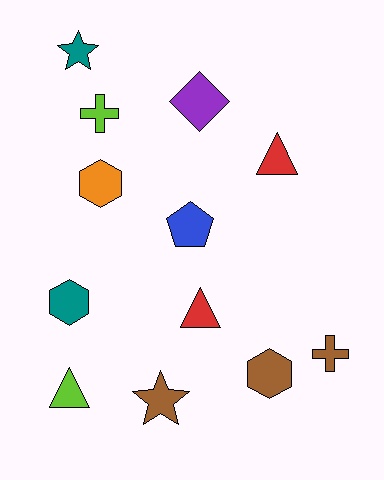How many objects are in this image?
There are 12 objects.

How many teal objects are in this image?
There are 2 teal objects.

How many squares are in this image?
There are no squares.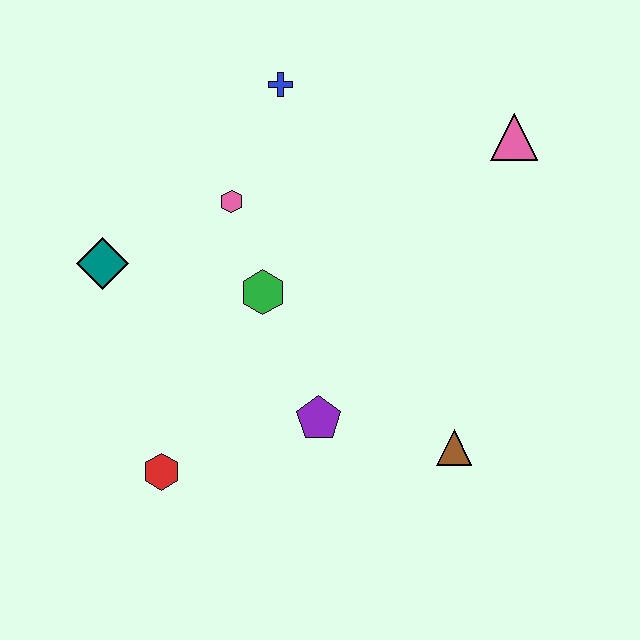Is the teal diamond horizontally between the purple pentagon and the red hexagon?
No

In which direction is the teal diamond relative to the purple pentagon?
The teal diamond is to the left of the purple pentagon.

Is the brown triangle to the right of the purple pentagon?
Yes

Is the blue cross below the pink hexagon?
No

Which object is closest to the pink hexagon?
The green hexagon is closest to the pink hexagon.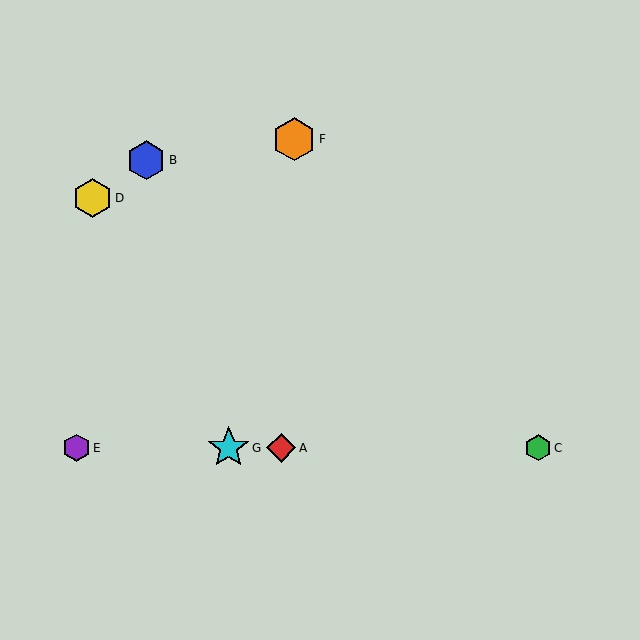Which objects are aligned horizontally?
Objects A, C, E, G are aligned horizontally.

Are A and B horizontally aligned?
No, A is at y≈448 and B is at y≈160.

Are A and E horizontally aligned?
Yes, both are at y≈448.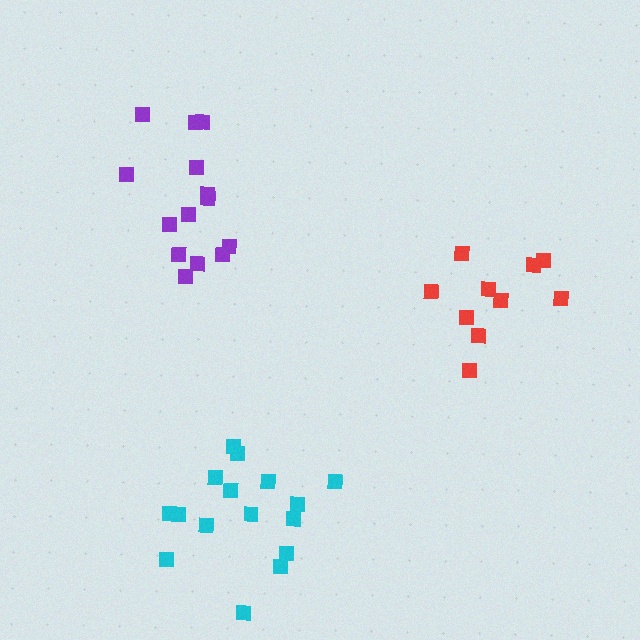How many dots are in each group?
Group 1: 14 dots, Group 2: 10 dots, Group 3: 16 dots (40 total).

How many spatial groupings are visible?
There are 3 spatial groupings.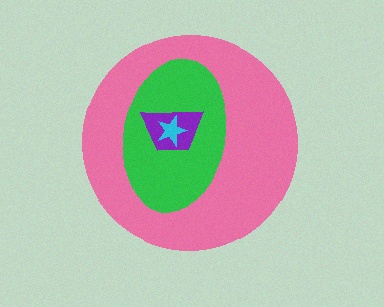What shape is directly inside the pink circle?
The green ellipse.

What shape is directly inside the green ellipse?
The purple trapezoid.